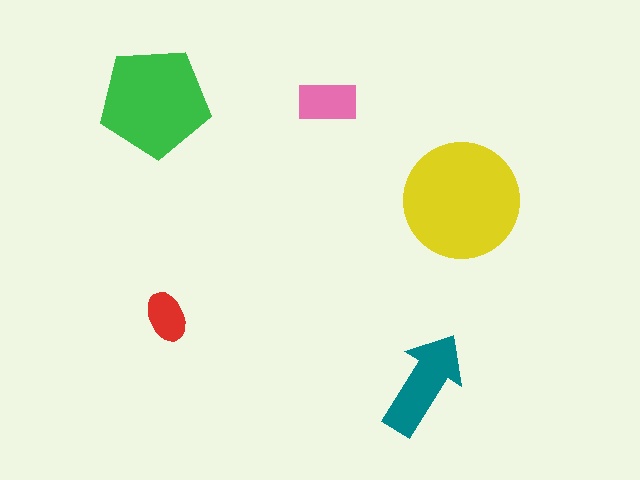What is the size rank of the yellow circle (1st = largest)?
1st.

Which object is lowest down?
The teal arrow is bottommost.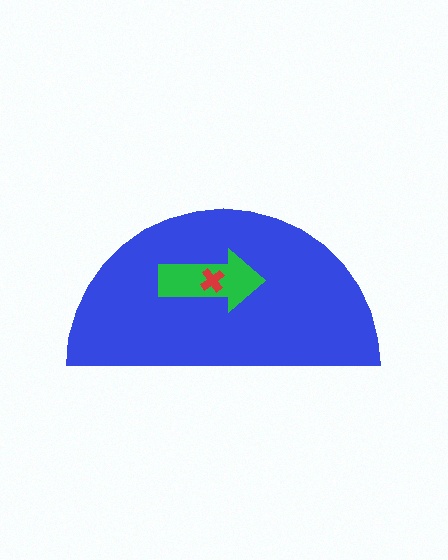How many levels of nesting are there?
3.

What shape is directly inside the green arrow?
The red cross.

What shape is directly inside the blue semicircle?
The green arrow.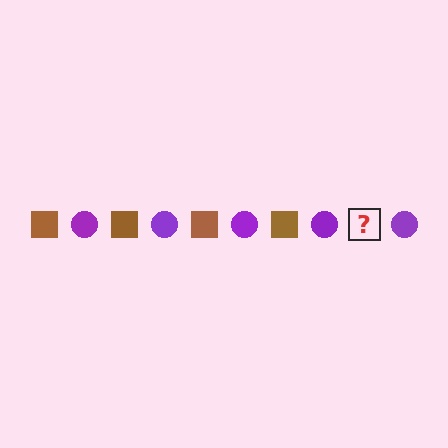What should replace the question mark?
The question mark should be replaced with a brown square.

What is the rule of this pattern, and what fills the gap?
The rule is that the pattern alternates between brown square and purple circle. The gap should be filled with a brown square.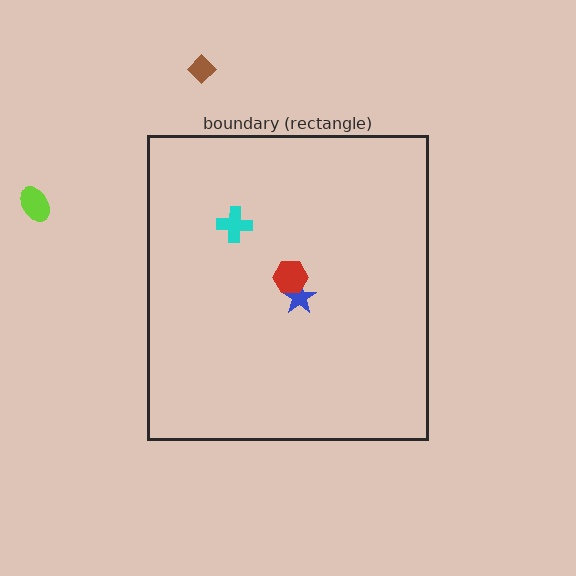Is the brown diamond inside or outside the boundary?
Outside.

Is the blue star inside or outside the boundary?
Inside.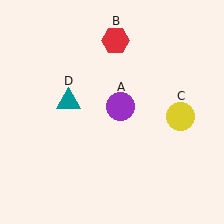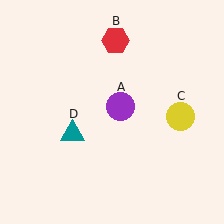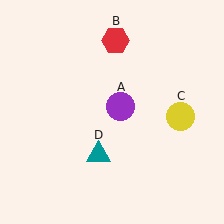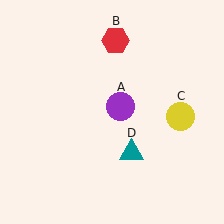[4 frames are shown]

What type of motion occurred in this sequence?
The teal triangle (object D) rotated counterclockwise around the center of the scene.